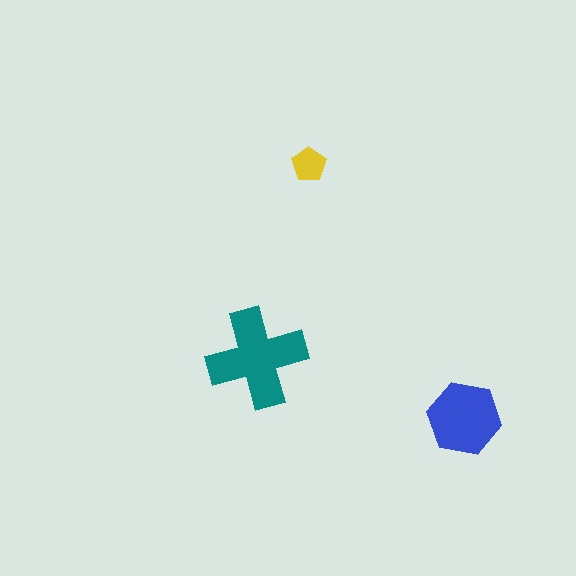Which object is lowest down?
The blue hexagon is bottommost.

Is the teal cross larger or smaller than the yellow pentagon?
Larger.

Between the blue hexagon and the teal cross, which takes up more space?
The teal cross.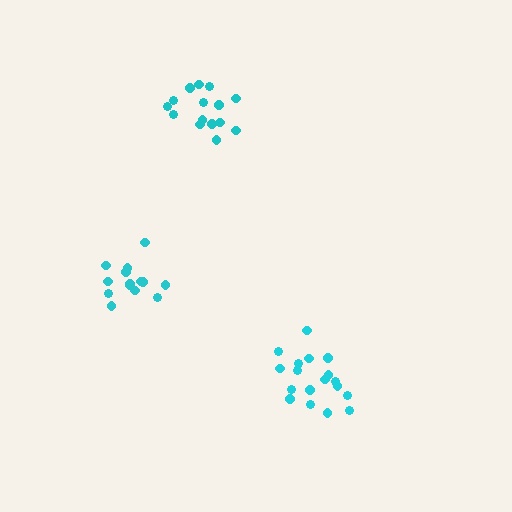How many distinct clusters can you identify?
There are 3 distinct clusters.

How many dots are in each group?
Group 1: 14 dots, Group 2: 18 dots, Group 3: 15 dots (47 total).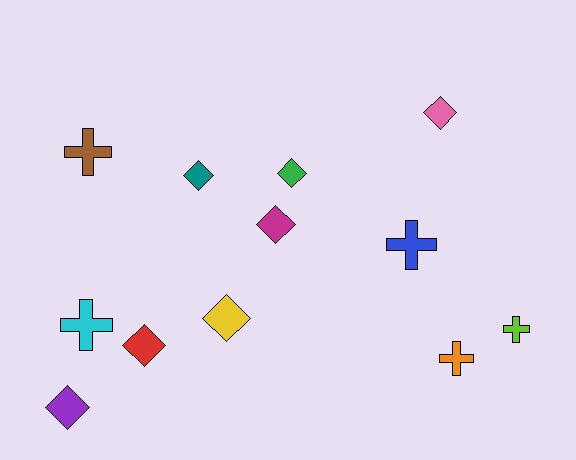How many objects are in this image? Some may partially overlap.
There are 12 objects.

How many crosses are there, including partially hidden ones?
There are 5 crosses.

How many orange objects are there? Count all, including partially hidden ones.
There is 1 orange object.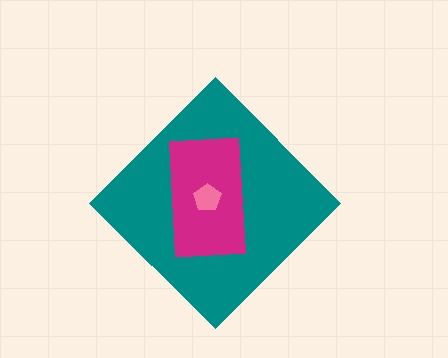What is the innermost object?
The pink pentagon.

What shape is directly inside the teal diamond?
The magenta rectangle.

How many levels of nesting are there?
3.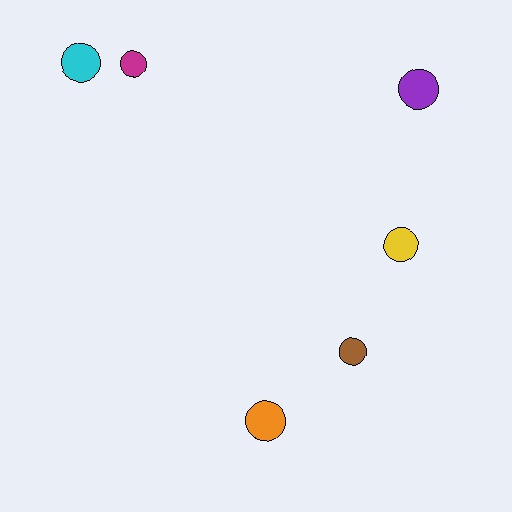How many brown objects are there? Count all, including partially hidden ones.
There is 1 brown object.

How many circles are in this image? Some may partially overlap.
There are 6 circles.